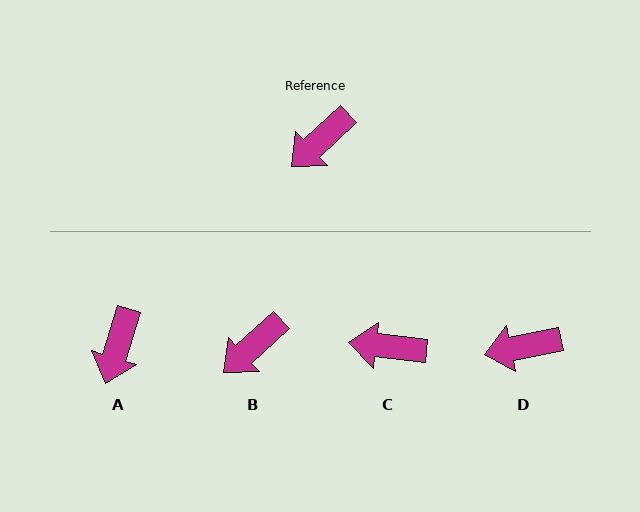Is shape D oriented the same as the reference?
No, it is off by about 31 degrees.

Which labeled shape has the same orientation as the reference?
B.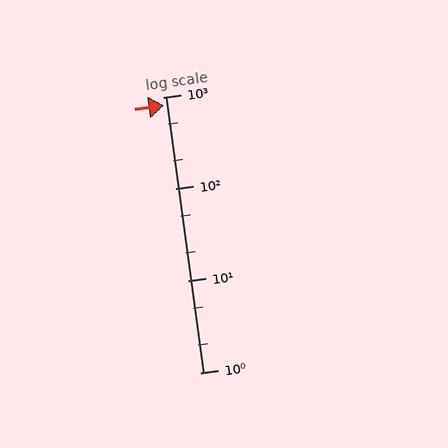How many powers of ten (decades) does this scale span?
The scale spans 3 decades, from 1 to 1000.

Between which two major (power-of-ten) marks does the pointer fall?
The pointer is between 100 and 1000.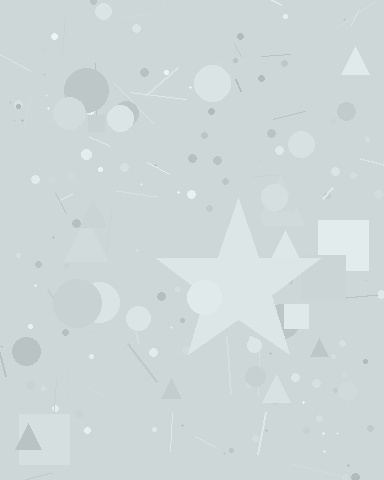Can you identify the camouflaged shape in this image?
The camouflaged shape is a star.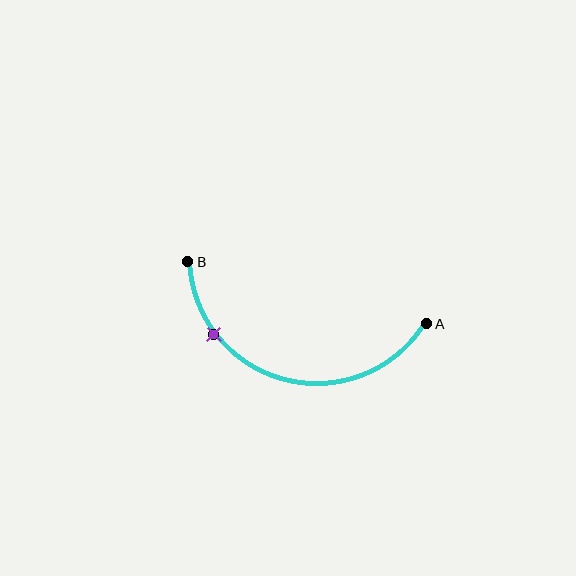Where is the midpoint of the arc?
The arc midpoint is the point on the curve farthest from the straight line joining A and B. It sits below that line.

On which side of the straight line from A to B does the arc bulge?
The arc bulges below the straight line connecting A and B.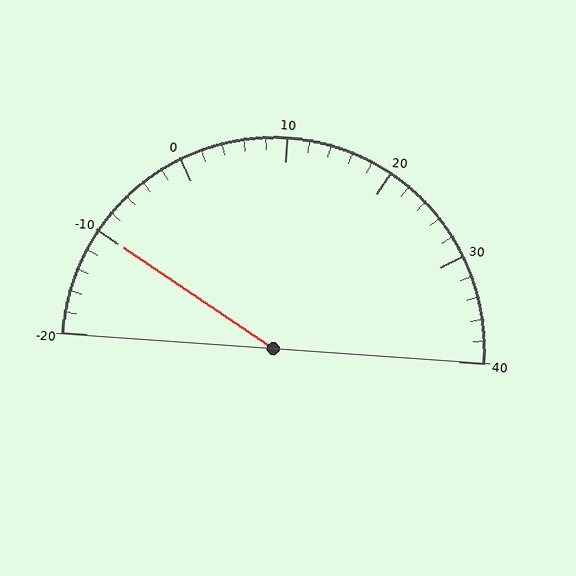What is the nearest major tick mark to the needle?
The nearest major tick mark is -10.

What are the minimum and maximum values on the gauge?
The gauge ranges from -20 to 40.